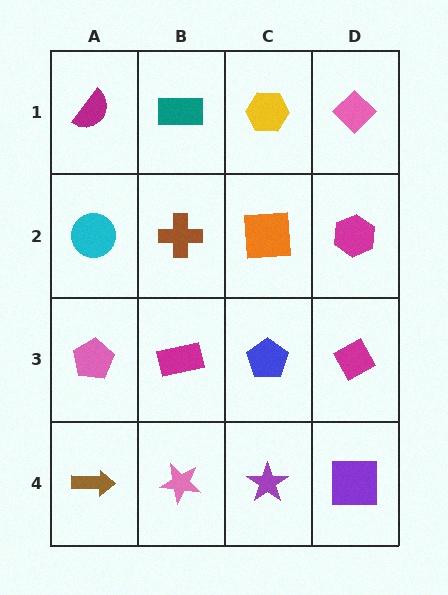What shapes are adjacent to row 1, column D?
A magenta hexagon (row 2, column D), a yellow hexagon (row 1, column C).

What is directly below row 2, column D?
A magenta diamond.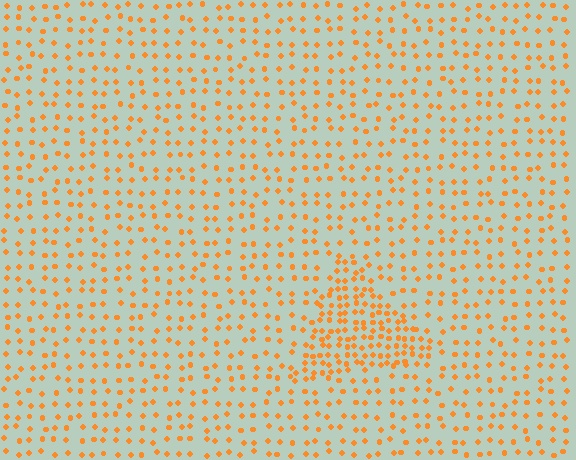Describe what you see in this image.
The image contains small orange elements arranged at two different densities. A triangle-shaped region is visible where the elements are more densely packed than the surrounding area.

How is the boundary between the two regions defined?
The boundary is defined by a change in element density (approximately 2.2x ratio). All elements are the same color, size, and shape.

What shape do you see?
I see a triangle.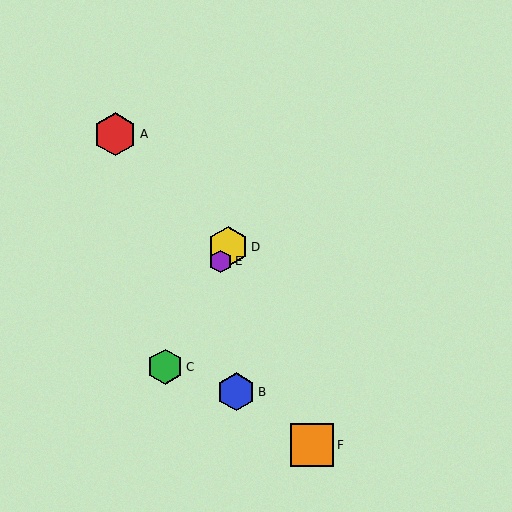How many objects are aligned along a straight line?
3 objects (C, D, E) are aligned along a straight line.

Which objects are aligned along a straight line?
Objects C, D, E are aligned along a straight line.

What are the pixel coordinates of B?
Object B is at (236, 392).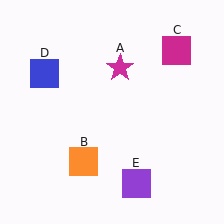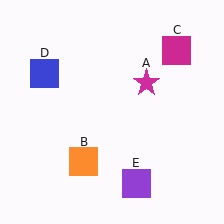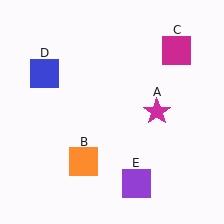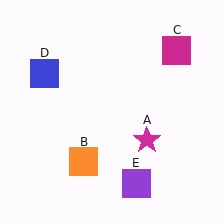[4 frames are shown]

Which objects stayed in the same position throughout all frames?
Orange square (object B) and magenta square (object C) and blue square (object D) and purple square (object E) remained stationary.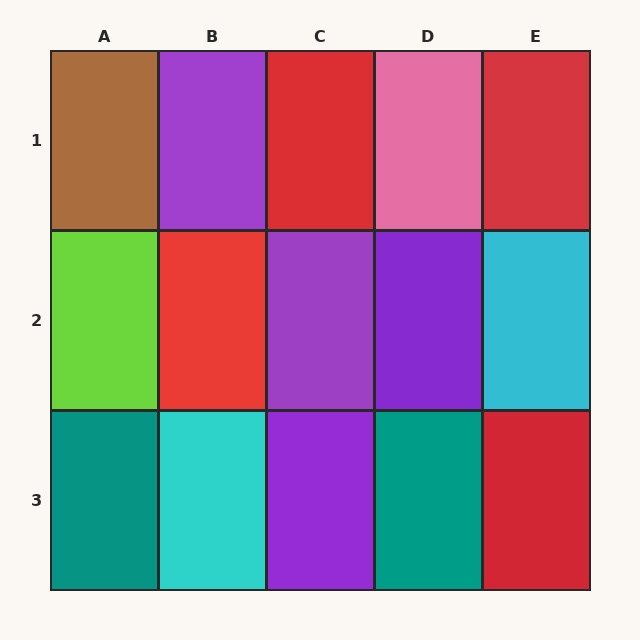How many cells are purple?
4 cells are purple.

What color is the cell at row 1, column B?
Purple.